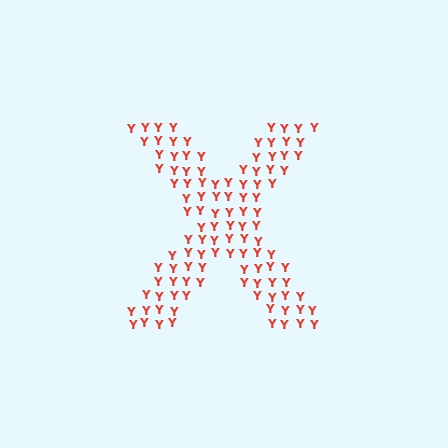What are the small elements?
The small elements are letter Y's.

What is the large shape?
The large shape is the letter X.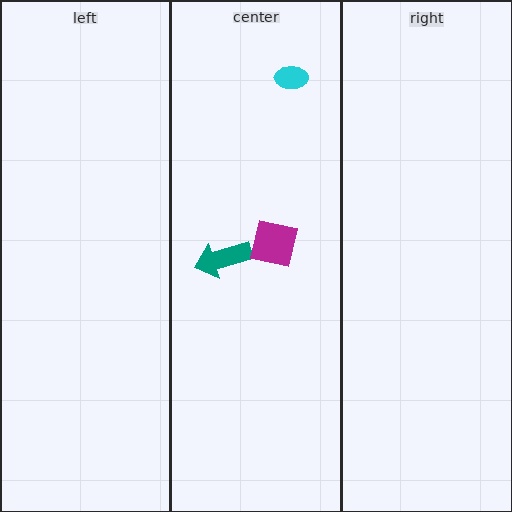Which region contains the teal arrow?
The center region.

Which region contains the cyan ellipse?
The center region.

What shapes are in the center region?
The teal arrow, the cyan ellipse, the magenta square.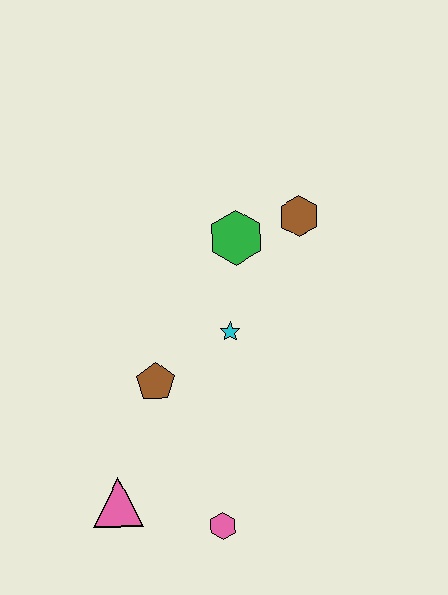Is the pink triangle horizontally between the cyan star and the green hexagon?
No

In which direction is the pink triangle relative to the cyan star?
The pink triangle is below the cyan star.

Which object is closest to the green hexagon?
The brown hexagon is closest to the green hexagon.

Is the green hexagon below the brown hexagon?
Yes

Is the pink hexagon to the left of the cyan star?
Yes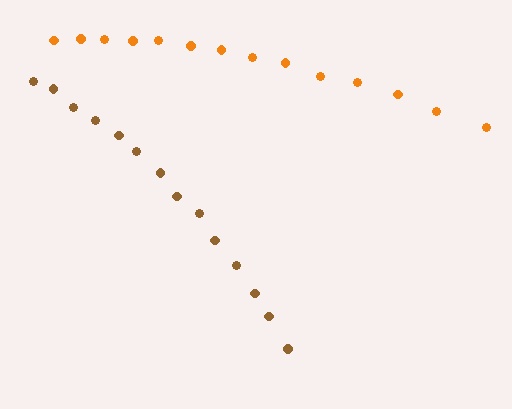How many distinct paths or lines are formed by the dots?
There are 2 distinct paths.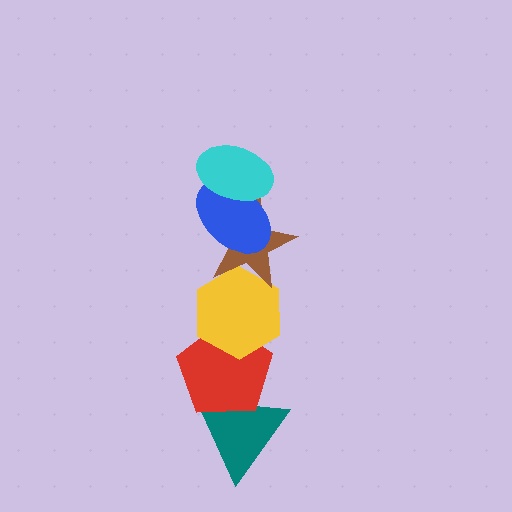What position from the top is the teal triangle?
The teal triangle is 6th from the top.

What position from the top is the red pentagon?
The red pentagon is 5th from the top.